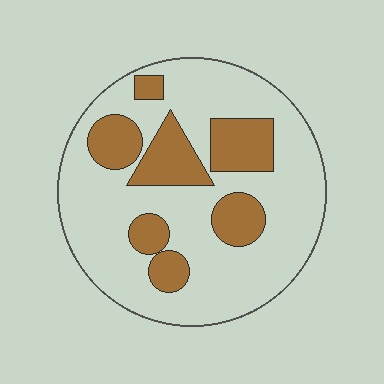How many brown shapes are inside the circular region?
7.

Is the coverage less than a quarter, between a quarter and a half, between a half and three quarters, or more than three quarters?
Between a quarter and a half.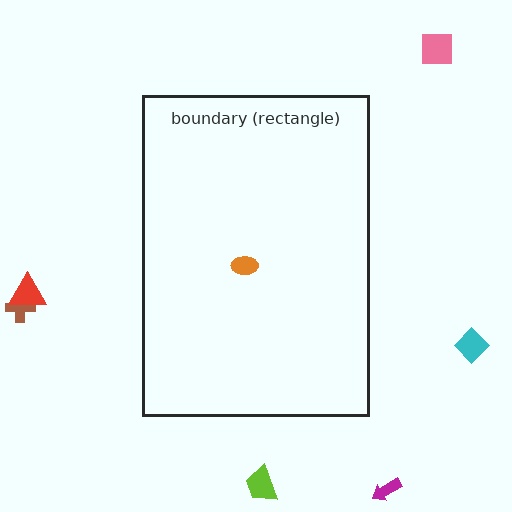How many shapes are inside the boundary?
1 inside, 6 outside.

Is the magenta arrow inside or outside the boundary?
Outside.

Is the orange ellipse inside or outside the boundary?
Inside.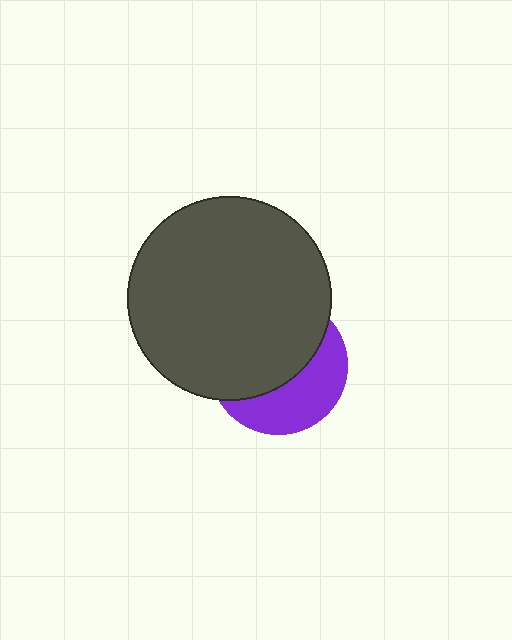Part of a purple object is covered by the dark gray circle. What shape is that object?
It is a circle.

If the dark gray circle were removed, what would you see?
You would see the complete purple circle.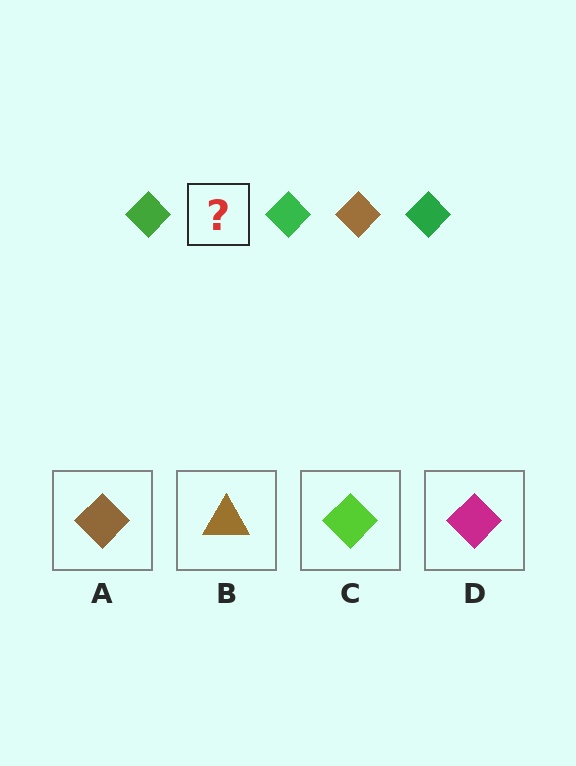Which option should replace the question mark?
Option A.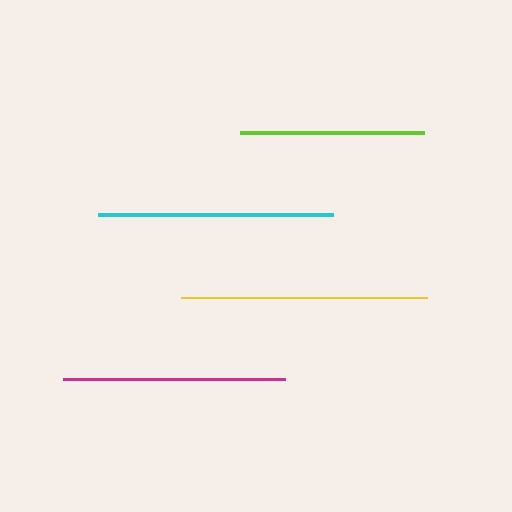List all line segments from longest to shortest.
From longest to shortest: yellow, cyan, magenta, lime.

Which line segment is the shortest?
The lime line is the shortest at approximately 184 pixels.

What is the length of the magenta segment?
The magenta segment is approximately 222 pixels long.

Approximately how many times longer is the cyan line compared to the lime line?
The cyan line is approximately 1.3 times the length of the lime line.